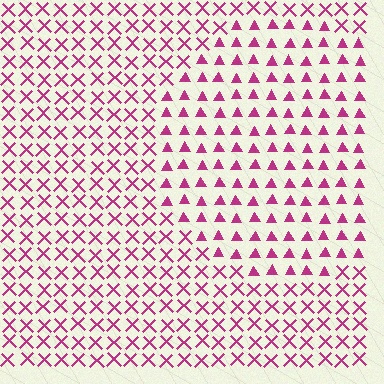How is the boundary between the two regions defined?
The boundary is defined by a change in element shape: triangles inside vs. X marks outside. All elements share the same color and spacing.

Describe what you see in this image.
The image is filled with small magenta elements arranged in a uniform grid. A circle-shaped region contains triangles, while the surrounding area contains X marks. The boundary is defined purely by the change in element shape.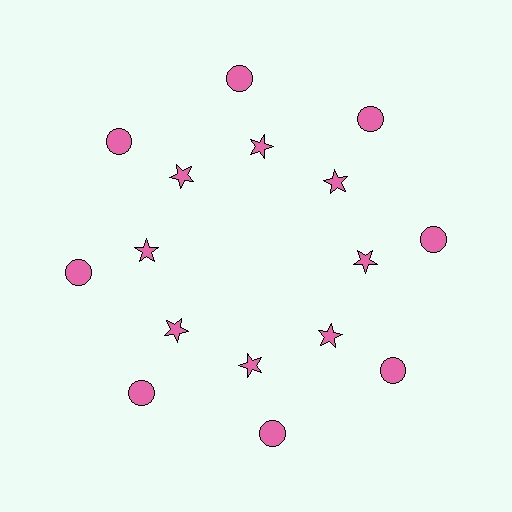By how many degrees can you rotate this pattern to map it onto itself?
The pattern maps onto itself every 45 degrees of rotation.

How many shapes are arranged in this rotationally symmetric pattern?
There are 16 shapes, arranged in 8 groups of 2.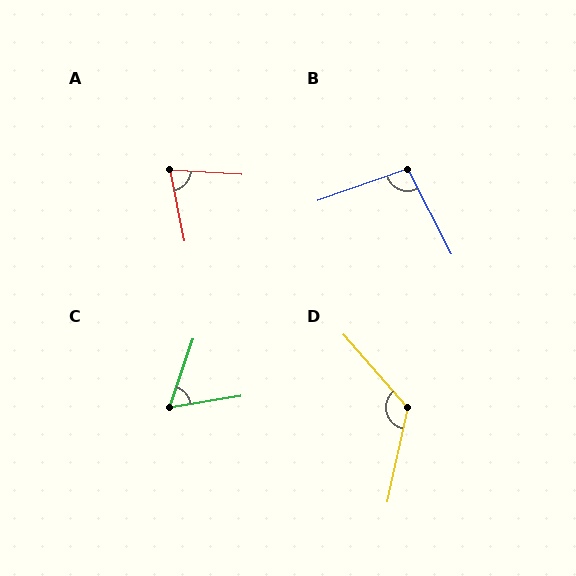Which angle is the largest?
D, at approximately 127 degrees.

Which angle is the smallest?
C, at approximately 62 degrees.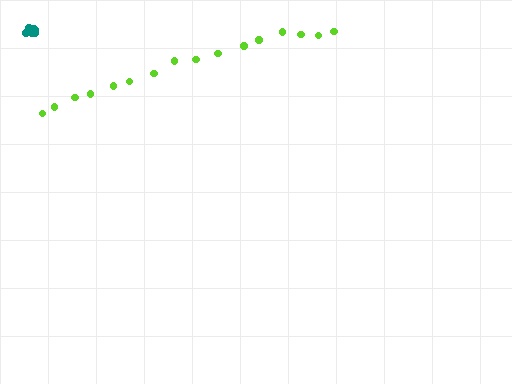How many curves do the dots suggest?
There are 2 distinct paths.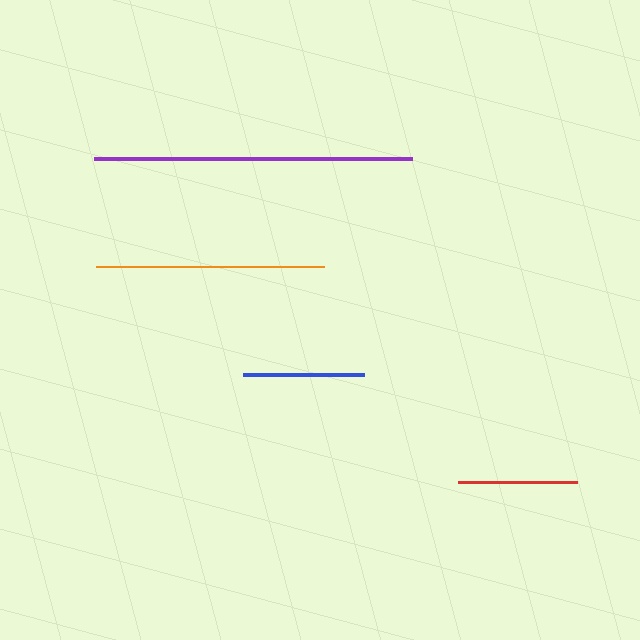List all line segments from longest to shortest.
From longest to shortest: purple, orange, blue, red.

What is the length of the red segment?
The red segment is approximately 118 pixels long.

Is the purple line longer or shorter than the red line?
The purple line is longer than the red line.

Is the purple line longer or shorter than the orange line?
The purple line is longer than the orange line.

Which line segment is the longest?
The purple line is the longest at approximately 318 pixels.